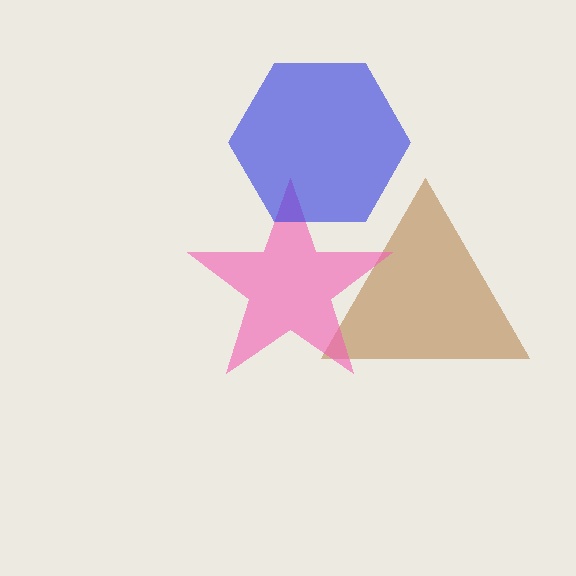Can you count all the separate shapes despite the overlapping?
Yes, there are 3 separate shapes.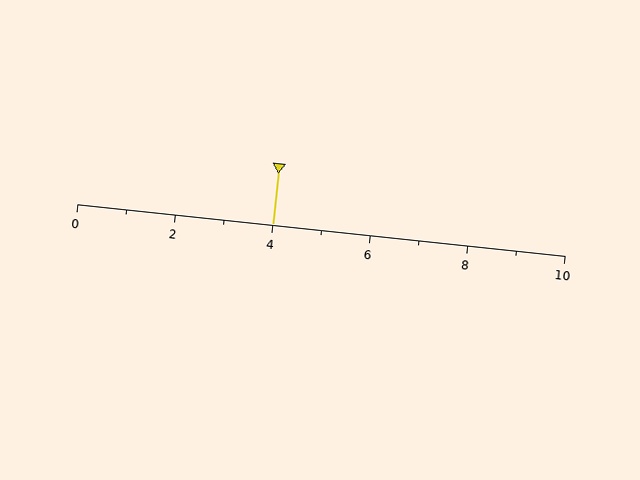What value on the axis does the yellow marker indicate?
The marker indicates approximately 4.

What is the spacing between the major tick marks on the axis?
The major ticks are spaced 2 apart.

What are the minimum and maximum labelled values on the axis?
The axis runs from 0 to 10.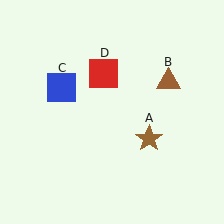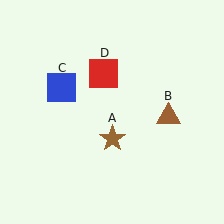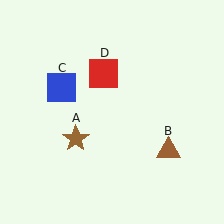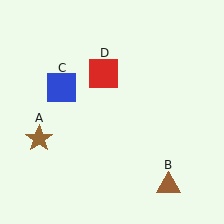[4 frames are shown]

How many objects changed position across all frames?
2 objects changed position: brown star (object A), brown triangle (object B).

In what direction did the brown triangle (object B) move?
The brown triangle (object B) moved down.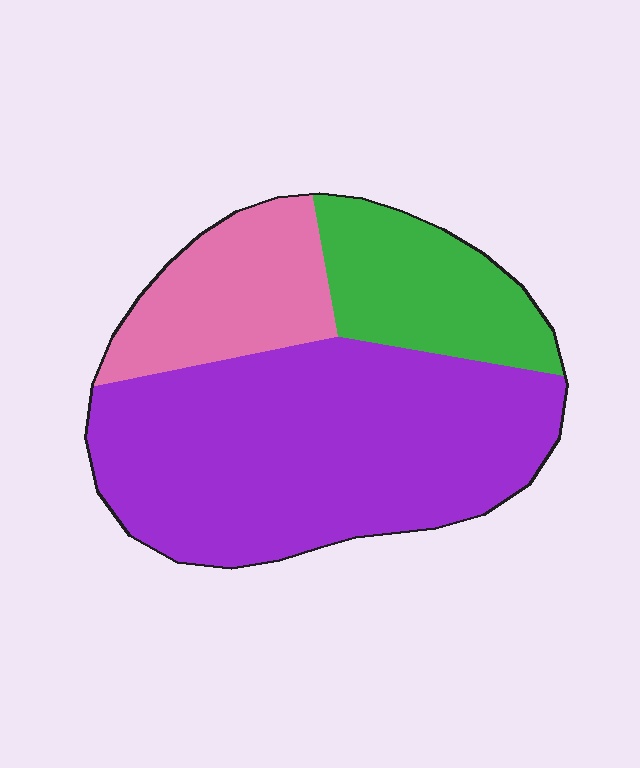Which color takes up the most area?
Purple, at roughly 60%.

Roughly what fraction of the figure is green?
Green covers about 20% of the figure.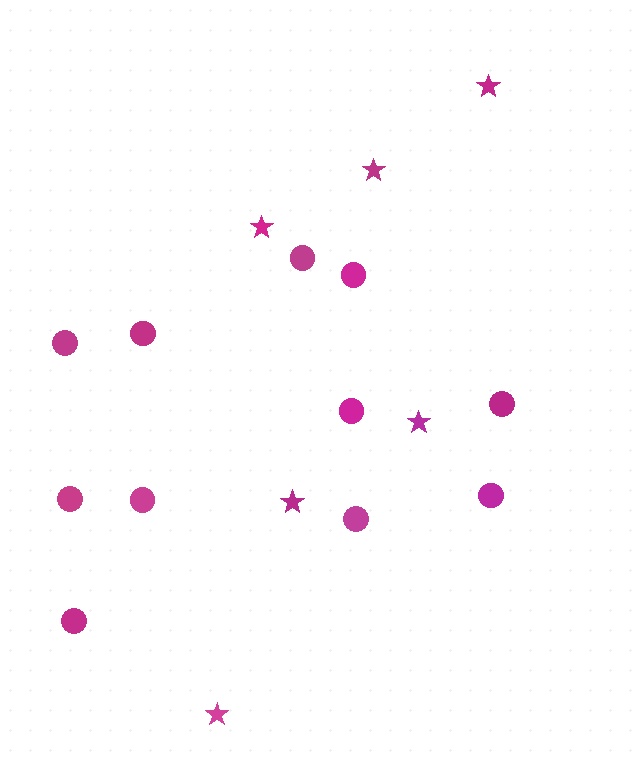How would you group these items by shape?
There are 2 groups: one group of circles (11) and one group of stars (6).